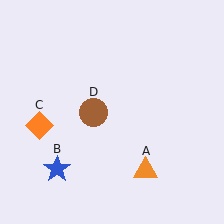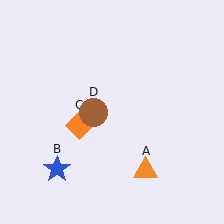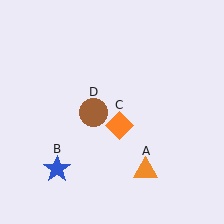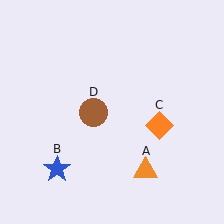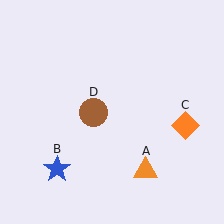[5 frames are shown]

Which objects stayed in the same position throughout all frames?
Orange triangle (object A) and blue star (object B) and brown circle (object D) remained stationary.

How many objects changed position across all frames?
1 object changed position: orange diamond (object C).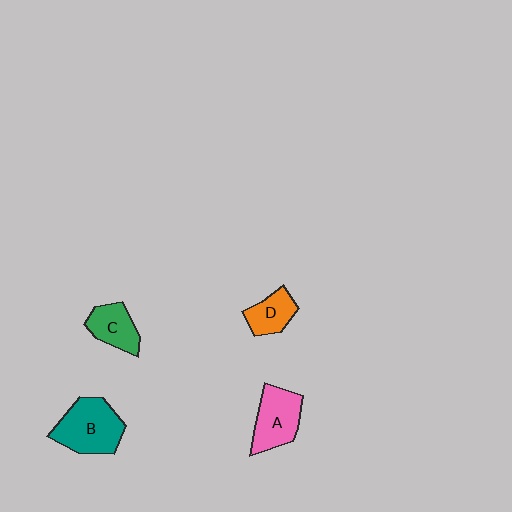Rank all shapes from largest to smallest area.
From largest to smallest: B (teal), A (pink), C (green), D (orange).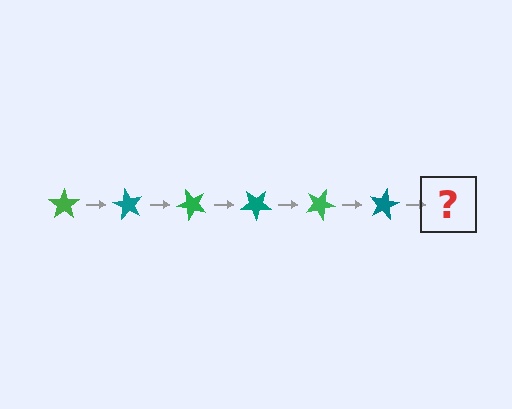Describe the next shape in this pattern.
It should be a green star, rotated 360 degrees from the start.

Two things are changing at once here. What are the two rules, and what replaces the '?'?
The two rules are that it rotates 60 degrees each step and the color cycles through green and teal. The '?' should be a green star, rotated 360 degrees from the start.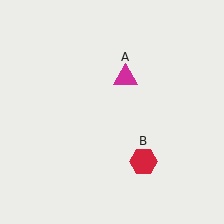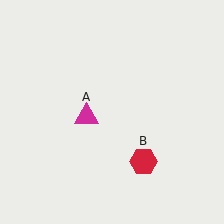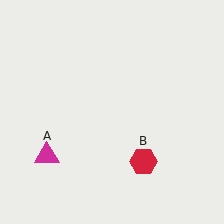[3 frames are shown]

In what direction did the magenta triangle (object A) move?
The magenta triangle (object A) moved down and to the left.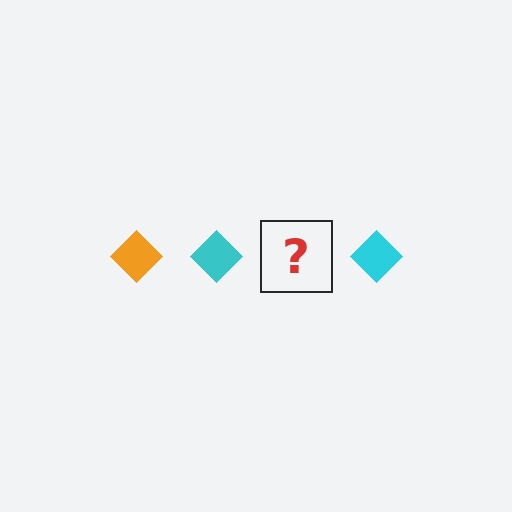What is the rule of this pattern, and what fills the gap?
The rule is that the pattern cycles through orange, cyan diamonds. The gap should be filled with an orange diamond.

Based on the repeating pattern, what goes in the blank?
The blank should be an orange diamond.